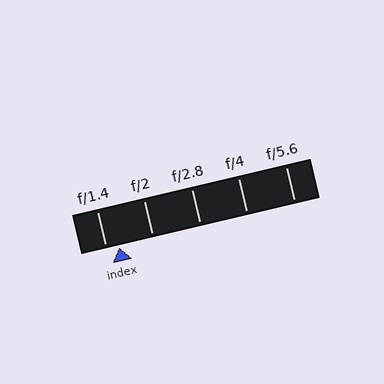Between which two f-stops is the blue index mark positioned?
The index mark is between f/1.4 and f/2.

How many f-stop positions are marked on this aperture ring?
There are 5 f-stop positions marked.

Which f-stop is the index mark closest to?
The index mark is closest to f/1.4.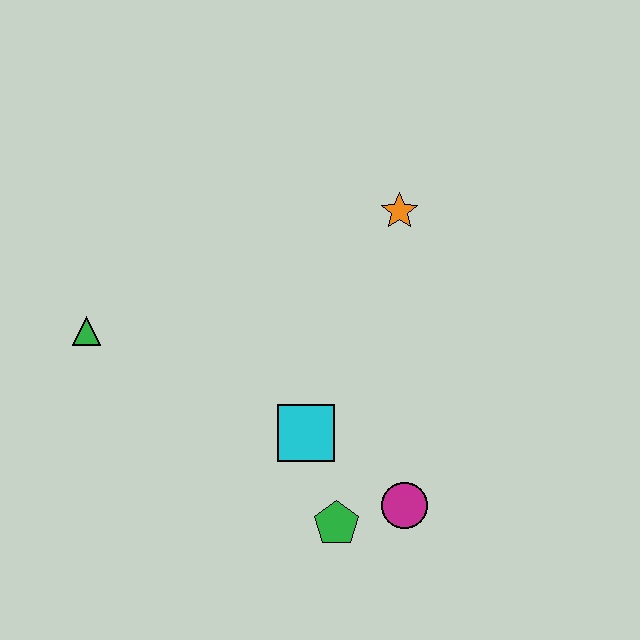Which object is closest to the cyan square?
The green pentagon is closest to the cyan square.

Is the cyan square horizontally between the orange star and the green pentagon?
No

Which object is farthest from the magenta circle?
The green triangle is farthest from the magenta circle.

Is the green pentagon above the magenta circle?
No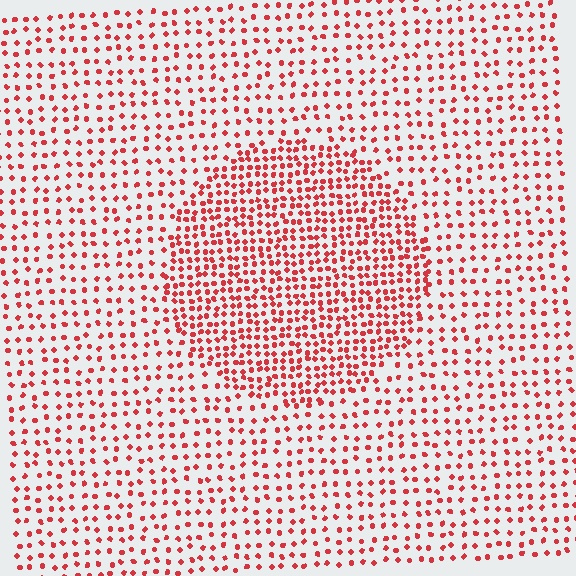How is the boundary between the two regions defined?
The boundary is defined by a change in element density (approximately 2.0x ratio). All elements are the same color, size, and shape.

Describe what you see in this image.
The image contains small red elements arranged at two different densities. A circle-shaped region is visible where the elements are more densely packed than the surrounding area.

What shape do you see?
I see a circle.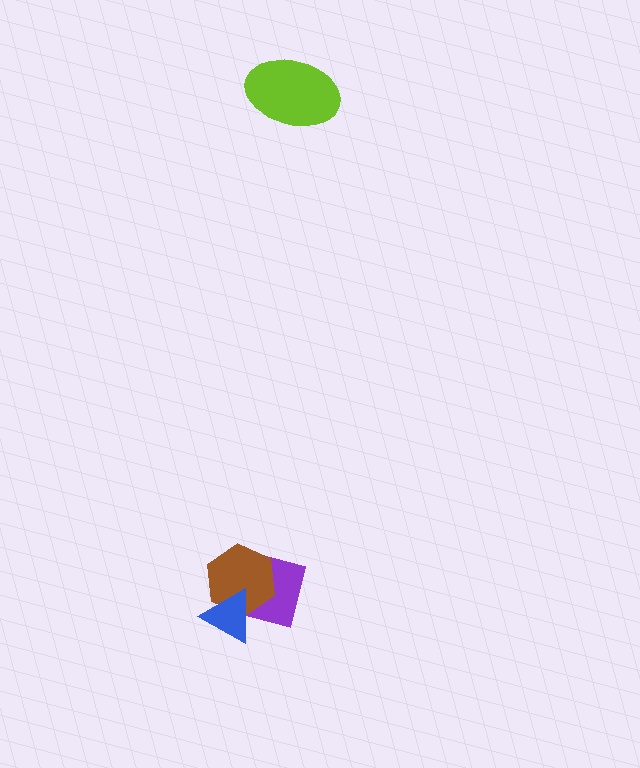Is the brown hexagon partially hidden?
Yes, it is partially covered by another shape.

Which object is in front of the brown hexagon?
The blue triangle is in front of the brown hexagon.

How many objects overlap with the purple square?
2 objects overlap with the purple square.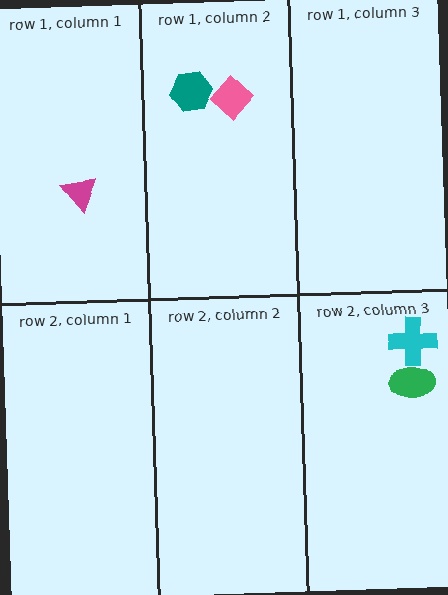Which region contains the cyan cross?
The row 2, column 3 region.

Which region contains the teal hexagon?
The row 1, column 2 region.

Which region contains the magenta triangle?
The row 1, column 1 region.